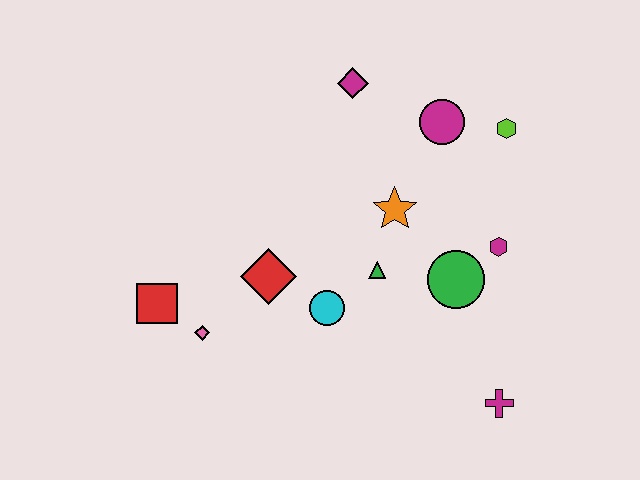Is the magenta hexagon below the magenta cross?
No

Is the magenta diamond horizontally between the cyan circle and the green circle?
Yes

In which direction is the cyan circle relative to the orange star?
The cyan circle is below the orange star.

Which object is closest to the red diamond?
The cyan circle is closest to the red diamond.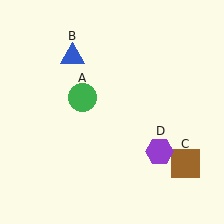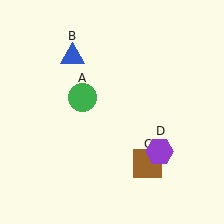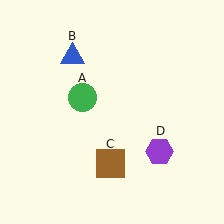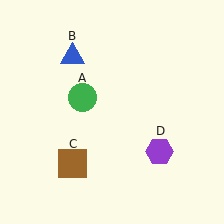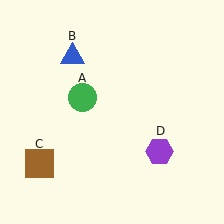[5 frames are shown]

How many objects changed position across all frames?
1 object changed position: brown square (object C).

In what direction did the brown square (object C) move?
The brown square (object C) moved left.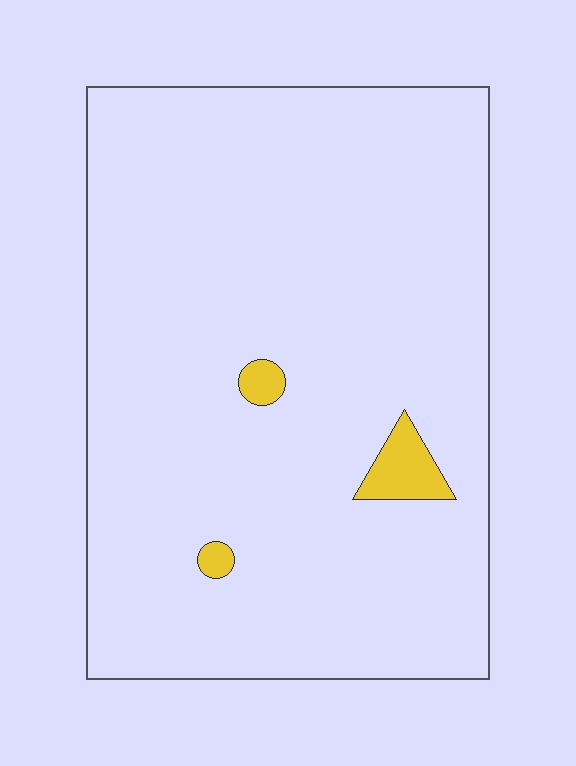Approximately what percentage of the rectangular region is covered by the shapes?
Approximately 5%.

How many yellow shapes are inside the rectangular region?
3.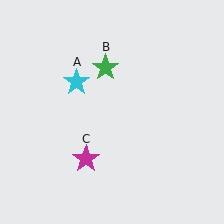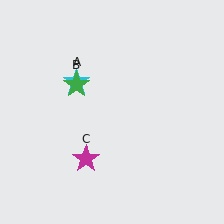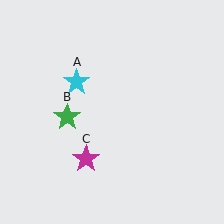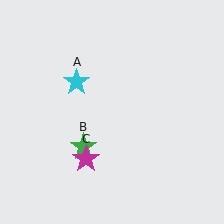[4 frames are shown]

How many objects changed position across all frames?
1 object changed position: green star (object B).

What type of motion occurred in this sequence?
The green star (object B) rotated counterclockwise around the center of the scene.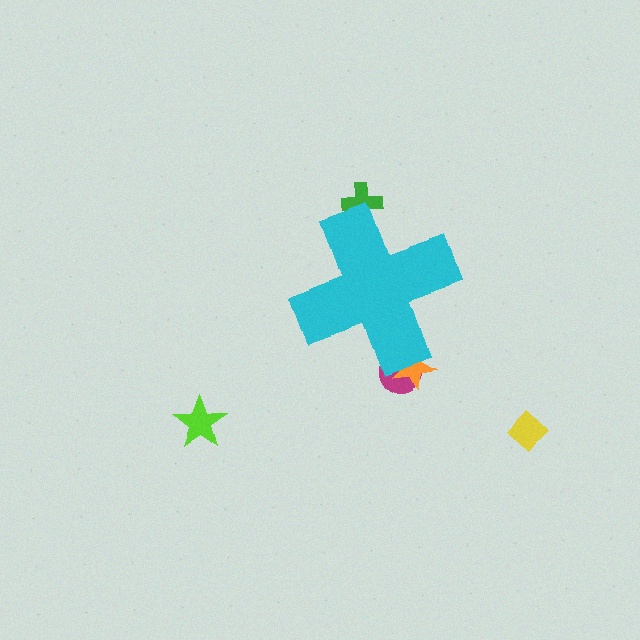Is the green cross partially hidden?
Yes, the green cross is partially hidden behind the cyan cross.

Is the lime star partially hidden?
No, the lime star is fully visible.